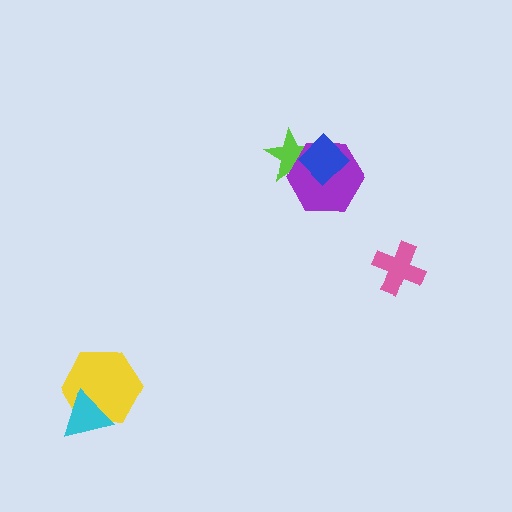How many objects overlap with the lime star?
2 objects overlap with the lime star.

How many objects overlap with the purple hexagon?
2 objects overlap with the purple hexagon.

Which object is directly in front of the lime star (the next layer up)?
The purple hexagon is directly in front of the lime star.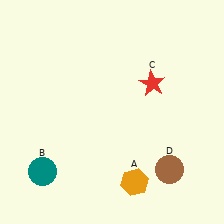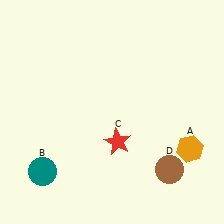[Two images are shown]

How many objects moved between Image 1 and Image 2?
2 objects moved between the two images.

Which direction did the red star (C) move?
The red star (C) moved down.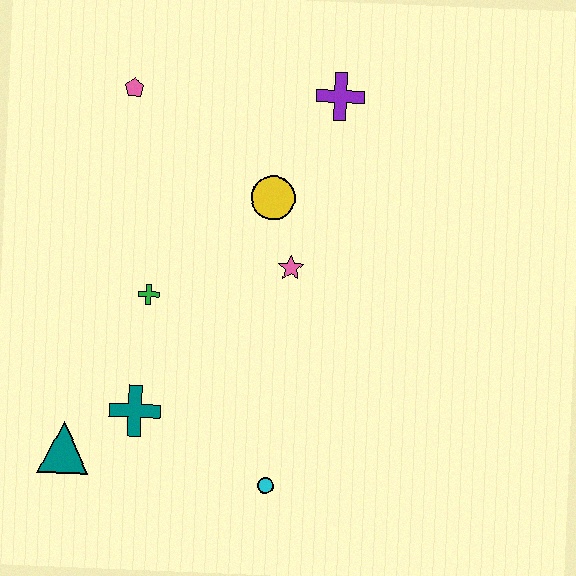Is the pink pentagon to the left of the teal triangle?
No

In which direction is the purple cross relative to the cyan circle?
The purple cross is above the cyan circle.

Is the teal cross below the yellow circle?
Yes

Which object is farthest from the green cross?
The purple cross is farthest from the green cross.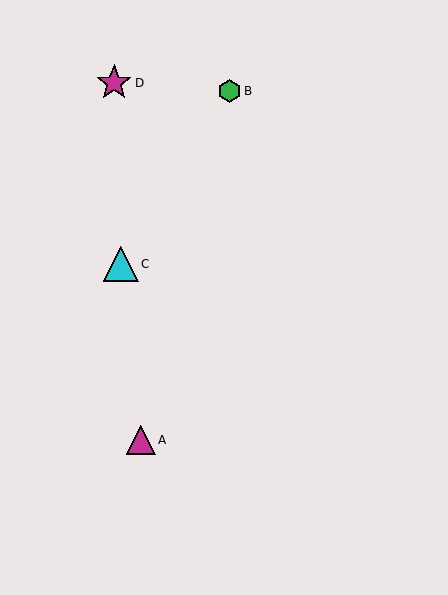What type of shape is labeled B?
Shape B is a green hexagon.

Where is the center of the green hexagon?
The center of the green hexagon is at (230, 91).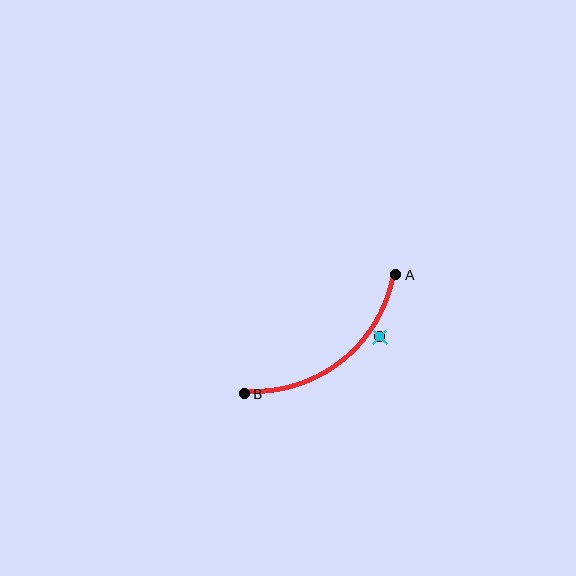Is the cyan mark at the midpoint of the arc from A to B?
No — the cyan mark does not lie on the arc at all. It sits slightly outside the curve.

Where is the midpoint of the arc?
The arc midpoint is the point on the curve farthest from the straight line joining A and B. It sits below and to the right of that line.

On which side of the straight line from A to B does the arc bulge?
The arc bulges below and to the right of the straight line connecting A and B.